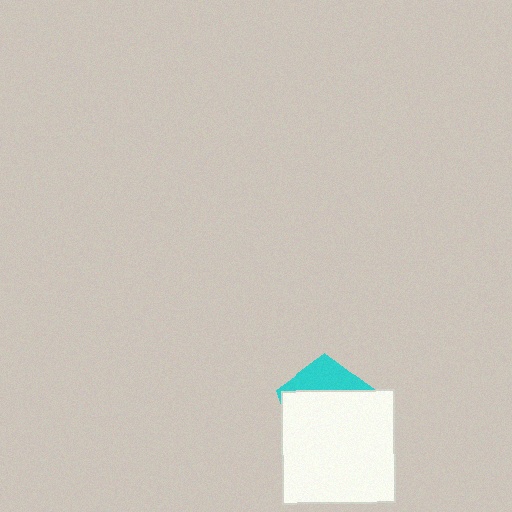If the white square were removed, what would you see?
You would see the complete cyan pentagon.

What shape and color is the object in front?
The object in front is a white square.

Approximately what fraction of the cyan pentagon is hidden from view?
Roughly 70% of the cyan pentagon is hidden behind the white square.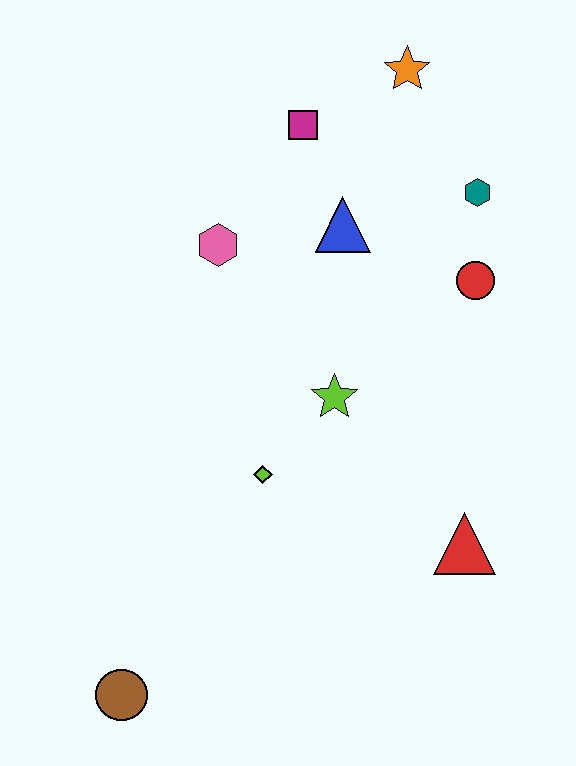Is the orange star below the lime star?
No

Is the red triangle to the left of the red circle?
Yes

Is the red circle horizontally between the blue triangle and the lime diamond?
No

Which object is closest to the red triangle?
The lime star is closest to the red triangle.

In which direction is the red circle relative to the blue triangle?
The red circle is to the right of the blue triangle.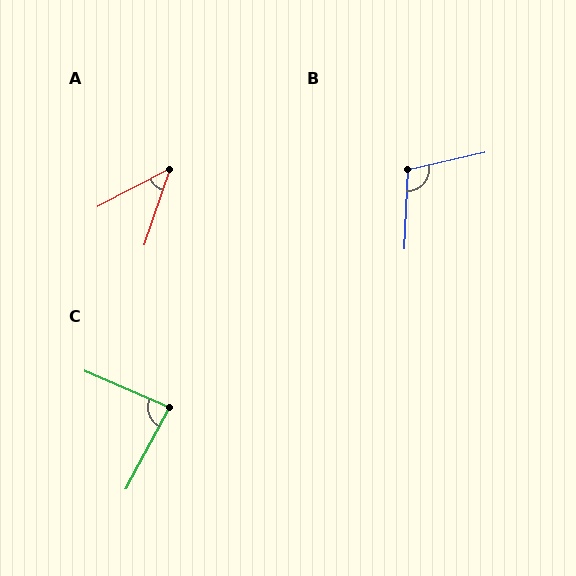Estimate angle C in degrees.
Approximately 85 degrees.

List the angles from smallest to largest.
A (44°), C (85°), B (105°).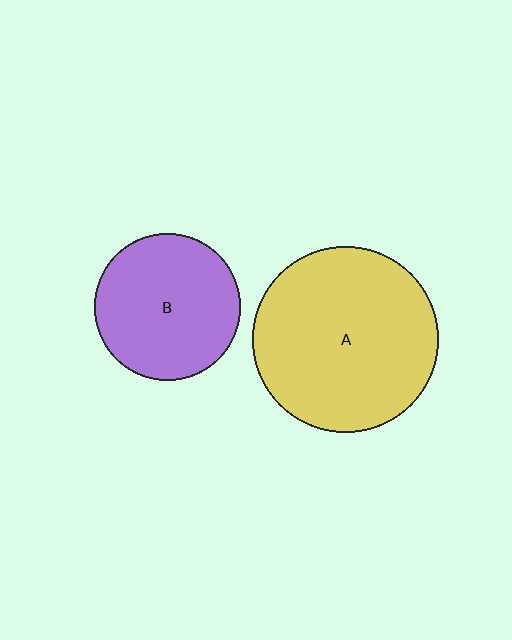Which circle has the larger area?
Circle A (yellow).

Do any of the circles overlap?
No, none of the circles overlap.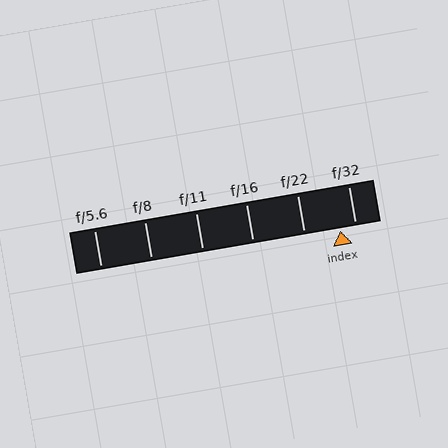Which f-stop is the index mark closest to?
The index mark is closest to f/32.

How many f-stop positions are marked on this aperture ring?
There are 6 f-stop positions marked.